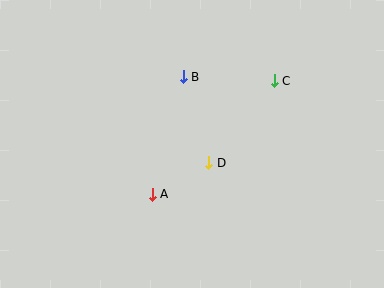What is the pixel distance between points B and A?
The distance between B and A is 121 pixels.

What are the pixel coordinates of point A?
Point A is at (152, 194).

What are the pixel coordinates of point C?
Point C is at (274, 81).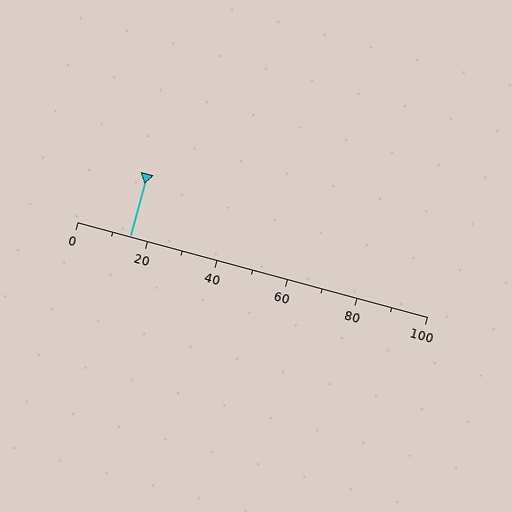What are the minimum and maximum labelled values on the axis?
The axis runs from 0 to 100.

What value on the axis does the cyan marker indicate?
The marker indicates approximately 15.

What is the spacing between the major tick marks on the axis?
The major ticks are spaced 20 apart.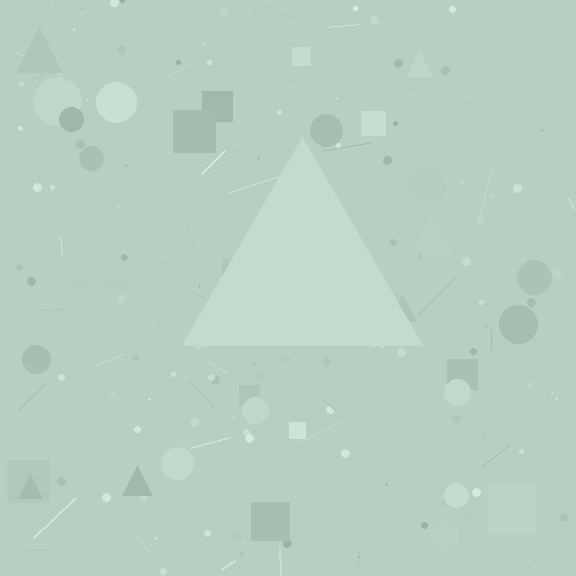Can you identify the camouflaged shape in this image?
The camouflaged shape is a triangle.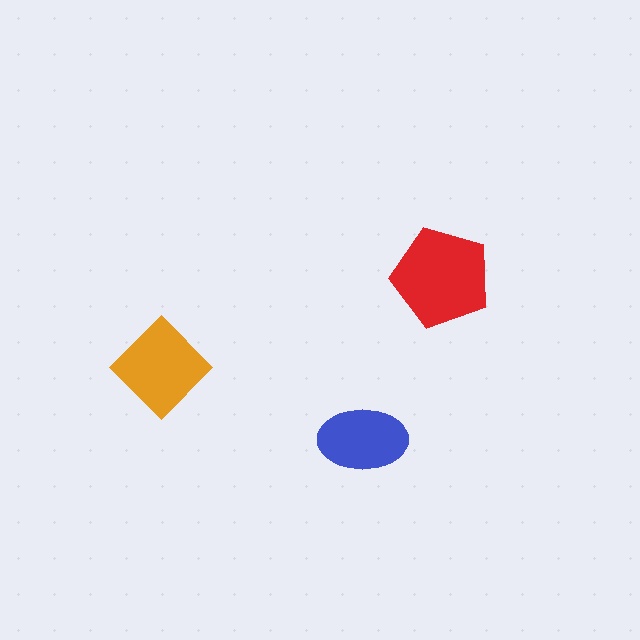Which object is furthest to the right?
The red pentagon is rightmost.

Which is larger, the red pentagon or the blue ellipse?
The red pentagon.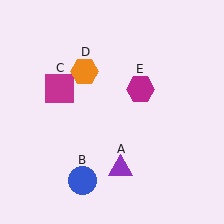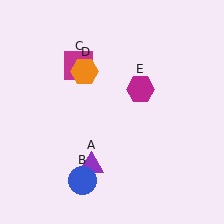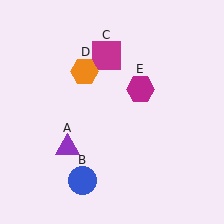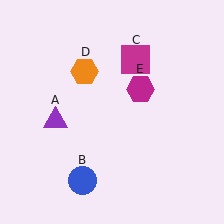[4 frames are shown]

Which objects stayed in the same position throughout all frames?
Blue circle (object B) and orange hexagon (object D) and magenta hexagon (object E) remained stationary.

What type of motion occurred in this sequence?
The purple triangle (object A), magenta square (object C) rotated clockwise around the center of the scene.